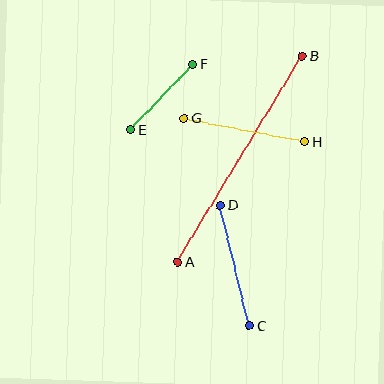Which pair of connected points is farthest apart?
Points A and B are farthest apart.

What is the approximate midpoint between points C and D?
The midpoint is at approximately (235, 265) pixels.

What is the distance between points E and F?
The distance is approximately 90 pixels.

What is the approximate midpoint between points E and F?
The midpoint is at approximately (162, 97) pixels.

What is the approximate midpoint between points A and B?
The midpoint is at approximately (240, 159) pixels.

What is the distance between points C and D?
The distance is approximately 124 pixels.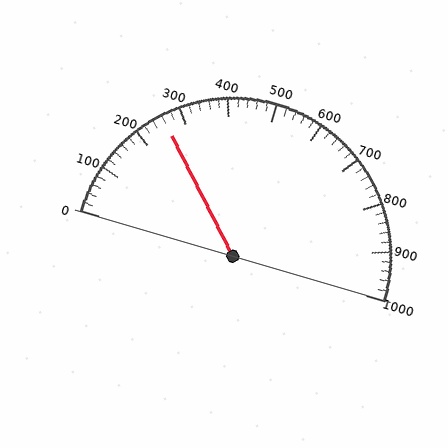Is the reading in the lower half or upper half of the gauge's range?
The reading is in the lower half of the range (0 to 1000).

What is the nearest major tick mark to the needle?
The nearest major tick mark is 300.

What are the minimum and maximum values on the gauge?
The gauge ranges from 0 to 1000.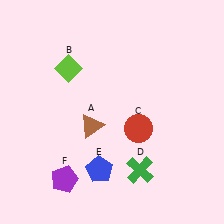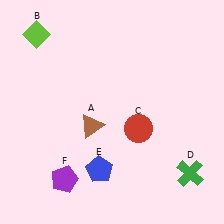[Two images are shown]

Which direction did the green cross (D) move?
The green cross (D) moved right.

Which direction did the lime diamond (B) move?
The lime diamond (B) moved up.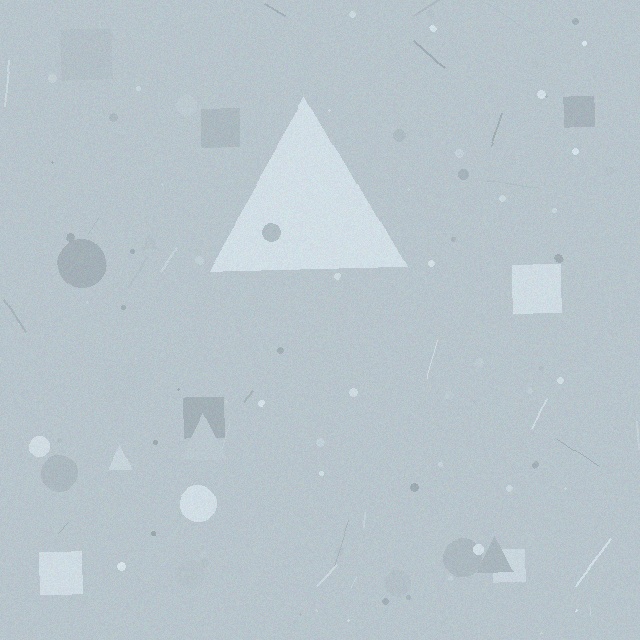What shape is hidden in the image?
A triangle is hidden in the image.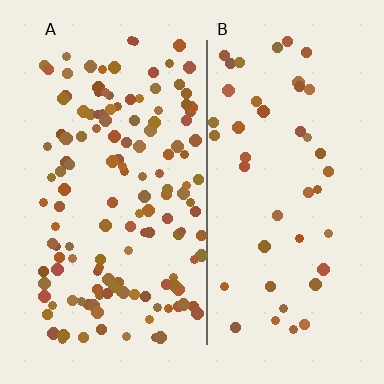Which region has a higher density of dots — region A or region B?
A (the left).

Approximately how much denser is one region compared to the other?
Approximately 3.1× — region A over region B.